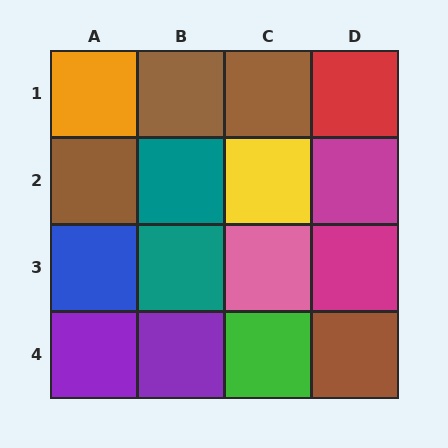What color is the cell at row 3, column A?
Blue.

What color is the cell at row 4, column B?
Purple.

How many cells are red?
1 cell is red.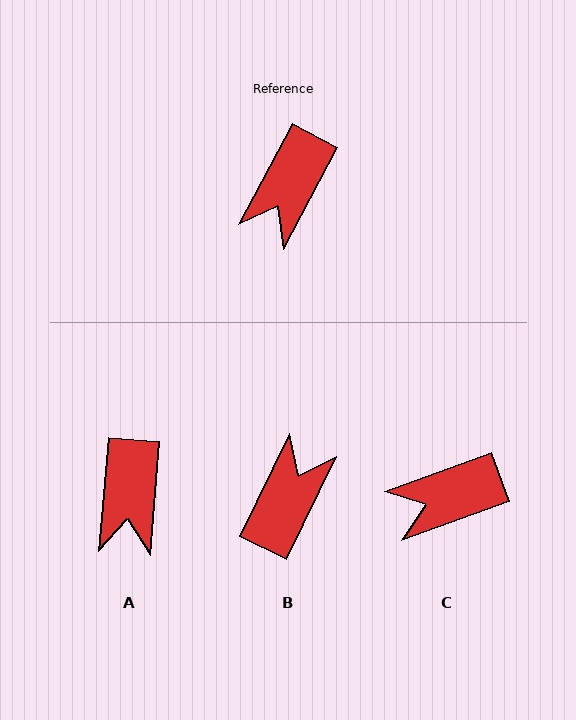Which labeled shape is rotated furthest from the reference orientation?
B, about 178 degrees away.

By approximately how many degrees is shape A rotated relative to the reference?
Approximately 23 degrees counter-clockwise.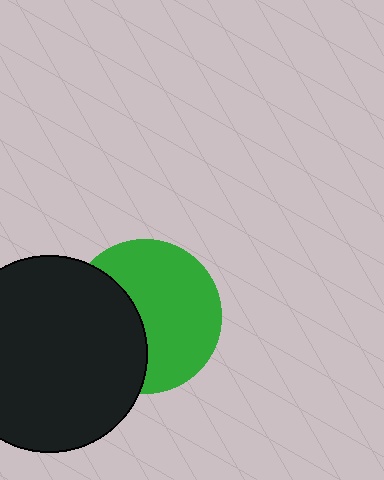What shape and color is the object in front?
The object in front is a black circle.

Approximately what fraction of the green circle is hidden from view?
Roughly 39% of the green circle is hidden behind the black circle.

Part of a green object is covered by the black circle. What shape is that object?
It is a circle.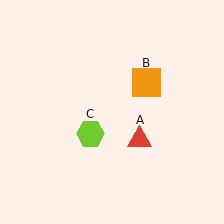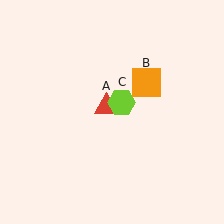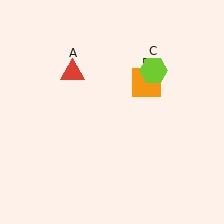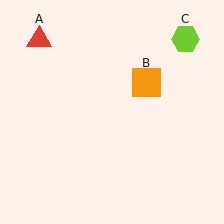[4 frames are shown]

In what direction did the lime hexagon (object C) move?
The lime hexagon (object C) moved up and to the right.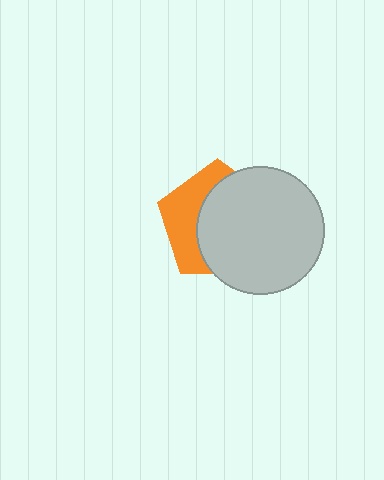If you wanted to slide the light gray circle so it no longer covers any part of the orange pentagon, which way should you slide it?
Slide it right — that is the most direct way to separate the two shapes.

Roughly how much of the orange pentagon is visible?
A small part of it is visible (roughly 38%).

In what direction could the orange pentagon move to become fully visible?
The orange pentagon could move left. That would shift it out from behind the light gray circle entirely.